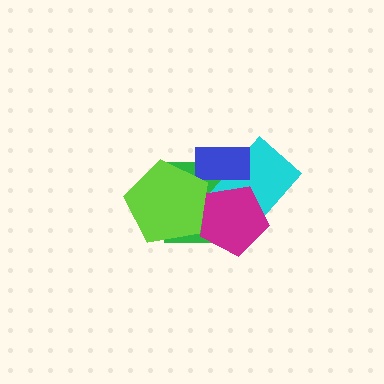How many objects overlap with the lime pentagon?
2 objects overlap with the lime pentagon.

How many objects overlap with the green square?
4 objects overlap with the green square.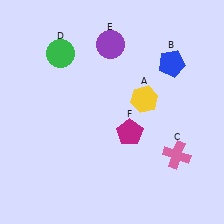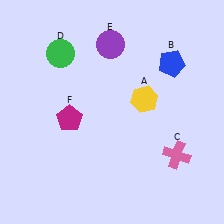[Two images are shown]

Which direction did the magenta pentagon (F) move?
The magenta pentagon (F) moved left.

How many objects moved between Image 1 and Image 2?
1 object moved between the two images.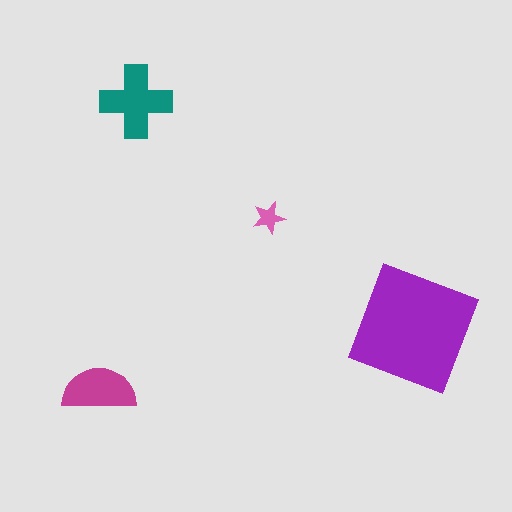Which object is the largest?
The purple square.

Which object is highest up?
The teal cross is topmost.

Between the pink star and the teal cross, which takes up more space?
The teal cross.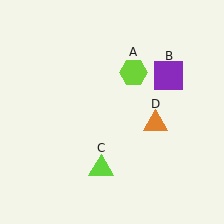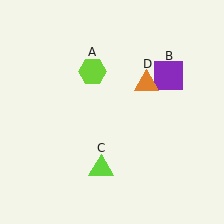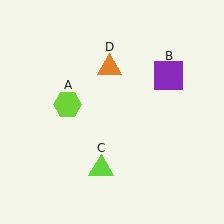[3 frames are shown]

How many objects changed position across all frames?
2 objects changed position: lime hexagon (object A), orange triangle (object D).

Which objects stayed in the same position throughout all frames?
Purple square (object B) and lime triangle (object C) remained stationary.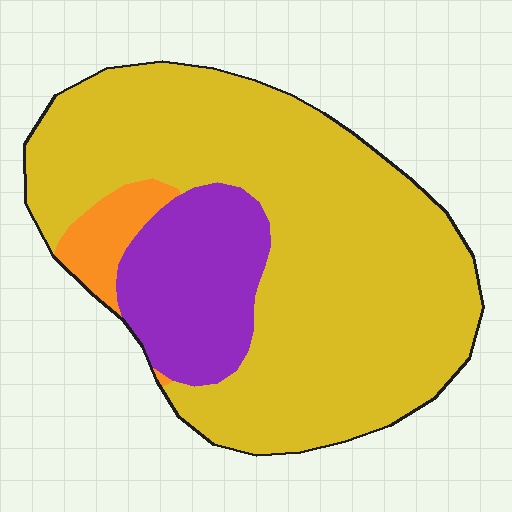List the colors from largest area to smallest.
From largest to smallest: yellow, purple, orange.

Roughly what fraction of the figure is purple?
Purple covers 19% of the figure.